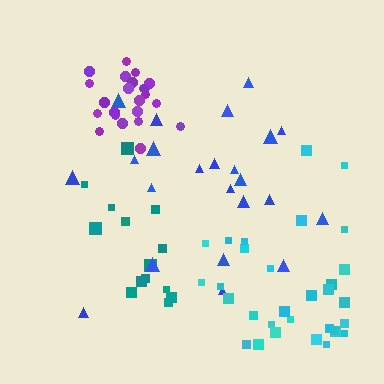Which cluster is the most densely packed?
Purple.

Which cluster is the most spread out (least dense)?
Blue.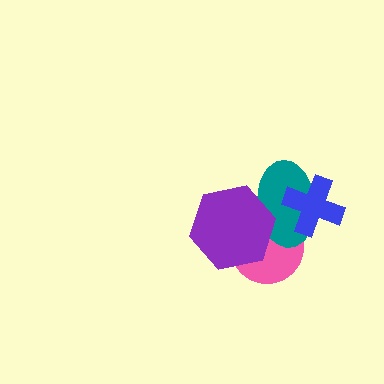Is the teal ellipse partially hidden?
Yes, it is partially covered by another shape.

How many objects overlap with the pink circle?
2 objects overlap with the pink circle.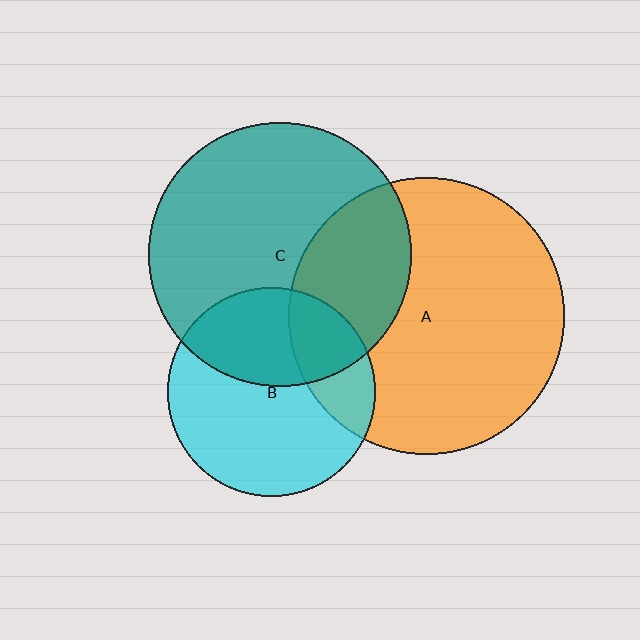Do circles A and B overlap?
Yes.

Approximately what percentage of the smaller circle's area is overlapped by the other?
Approximately 25%.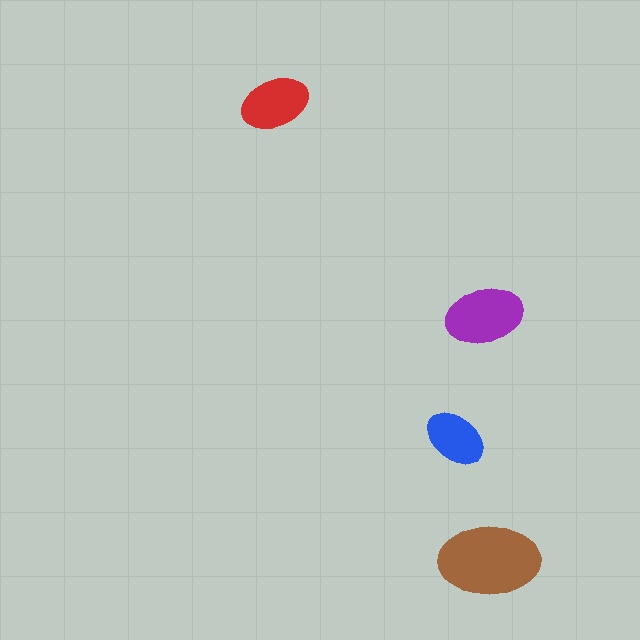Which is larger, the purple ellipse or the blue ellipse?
The purple one.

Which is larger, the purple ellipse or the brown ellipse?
The brown one.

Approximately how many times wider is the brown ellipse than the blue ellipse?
About 1.5 times wider.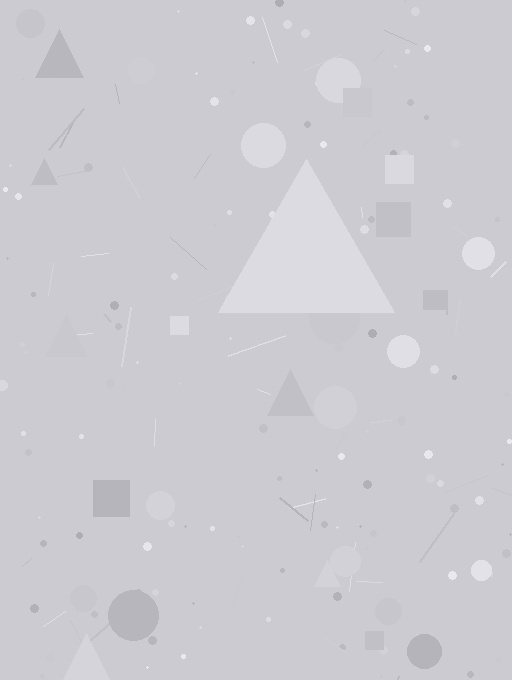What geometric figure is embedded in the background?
A triangle is embedded in the background.